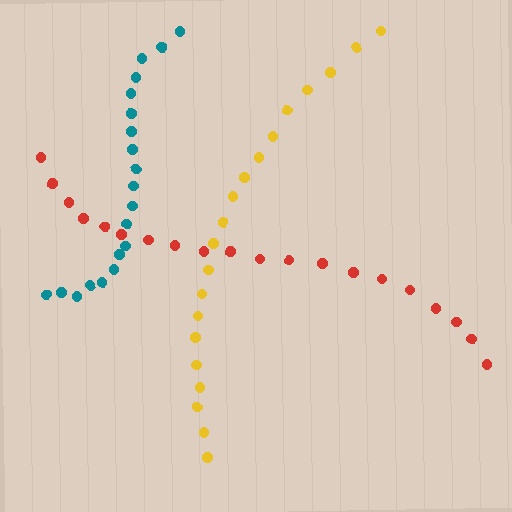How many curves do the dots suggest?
There are 3 distinct paths.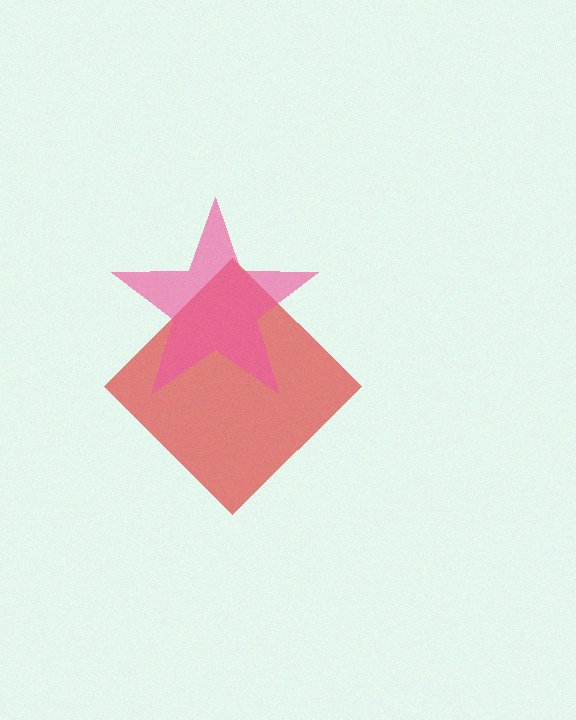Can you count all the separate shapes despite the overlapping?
Yes, there are 2 separate shapes.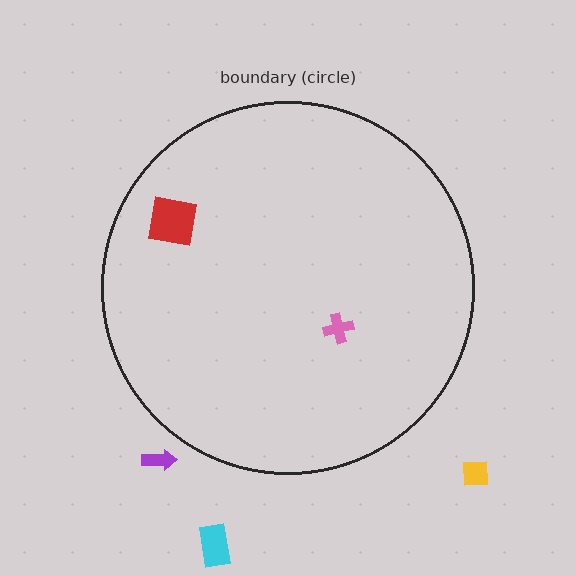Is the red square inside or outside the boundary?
Inside.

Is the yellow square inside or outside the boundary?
Outside.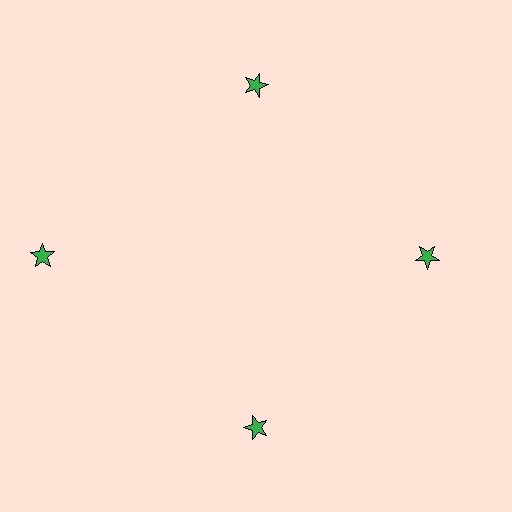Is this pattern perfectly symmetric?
No. The 4 green stars are arranged in a ring, but one element near the 9 o'clock position is pushed outward from the center, breaking the 4-fold rotational symmetry.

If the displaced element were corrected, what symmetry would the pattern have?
It would have 4-fold rotational symmetry — the pattern would map onto itself every 90 degrees.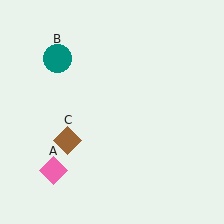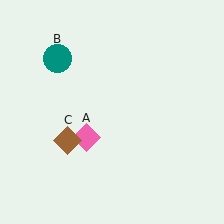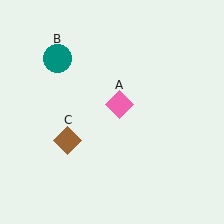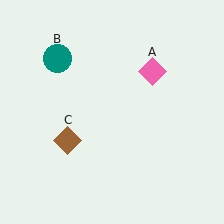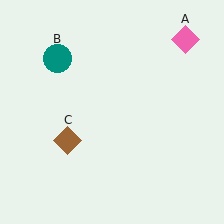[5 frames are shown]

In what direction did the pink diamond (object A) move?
The pink diamond (object A) moved up and to the right.